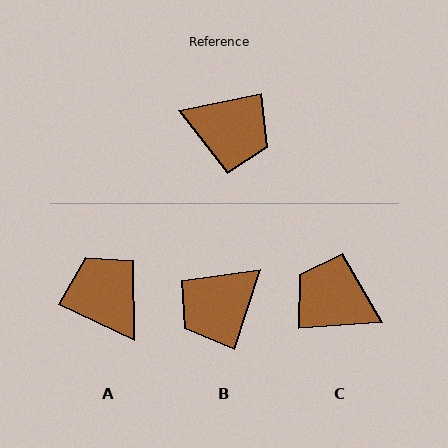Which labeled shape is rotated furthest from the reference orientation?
C, about 173 degrees away.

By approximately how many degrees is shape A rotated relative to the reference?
Approximately 143 degrees counter-clockwise.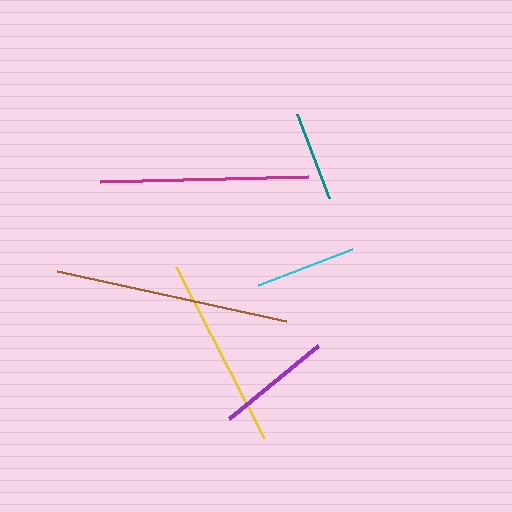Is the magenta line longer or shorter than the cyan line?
The magenta line is longer than the cyan line.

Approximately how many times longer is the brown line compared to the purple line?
The brown line is approximately 2.0 times the length of the purple line.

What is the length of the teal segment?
The teal segment is approximately 90 pixels long.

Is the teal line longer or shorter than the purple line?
The purple line is longer than the teal line.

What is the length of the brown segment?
The brown segment is approximately 234 pixels long.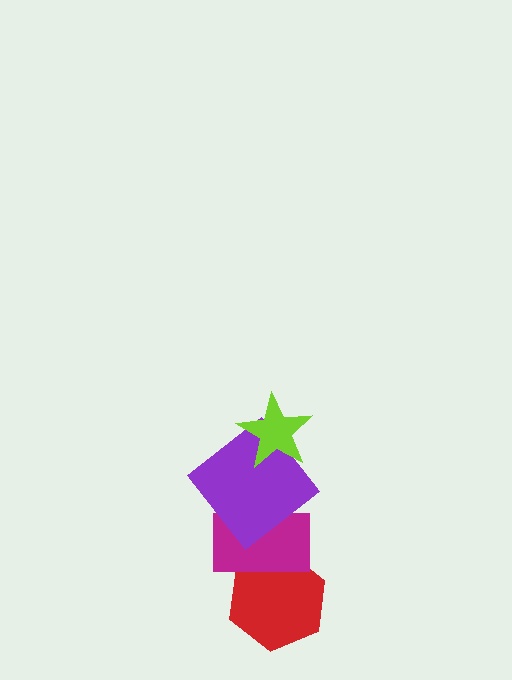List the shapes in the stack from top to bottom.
From top to bottom: the lime star, the purple diamond, the magenta rectangle, the red hexagon.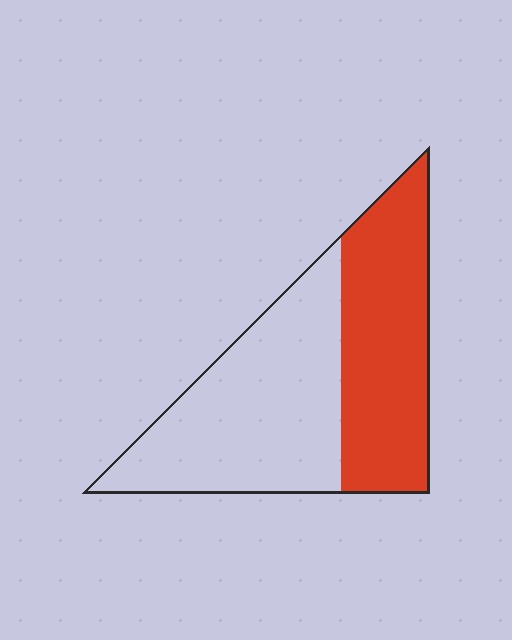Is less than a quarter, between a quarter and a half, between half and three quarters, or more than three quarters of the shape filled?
Between a quarter and a half.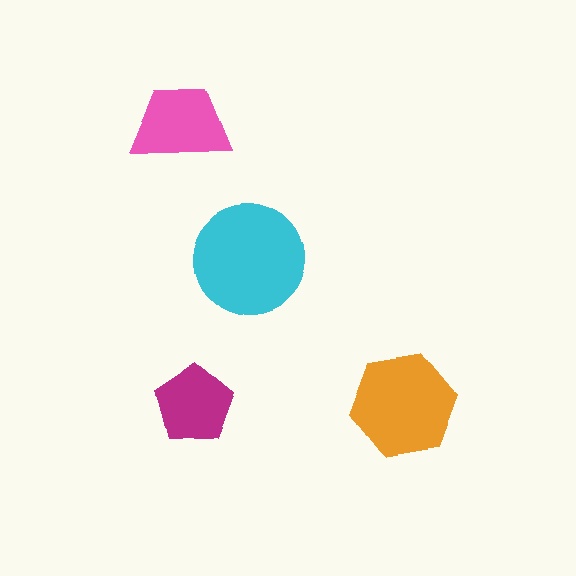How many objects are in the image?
There are 4 objects in the image.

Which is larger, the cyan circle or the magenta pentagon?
The cyan circle.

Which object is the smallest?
The magenta pentagon.